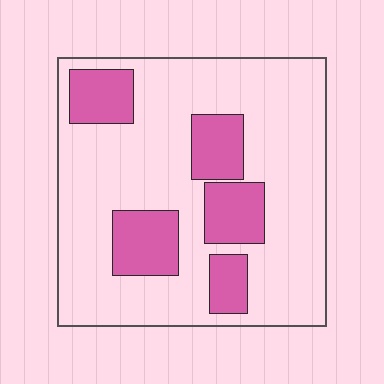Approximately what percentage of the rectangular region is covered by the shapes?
Approximately 25%.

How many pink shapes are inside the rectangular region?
5.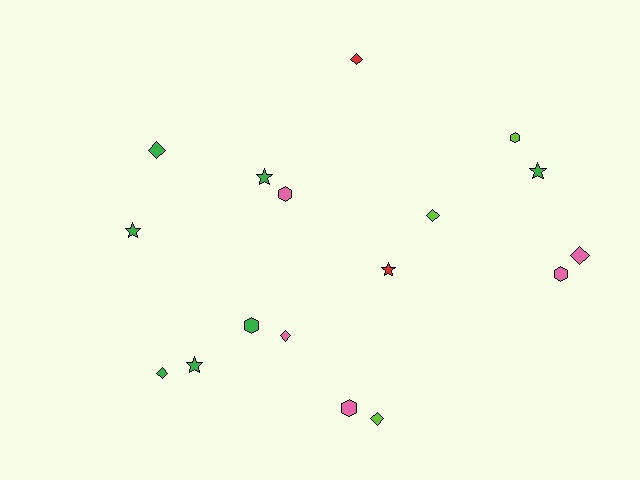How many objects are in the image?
There are 17 objects.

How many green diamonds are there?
There are 2 green diamonds.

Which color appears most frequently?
Green, with 7 objects.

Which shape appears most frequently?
Diamond, with 7 objects.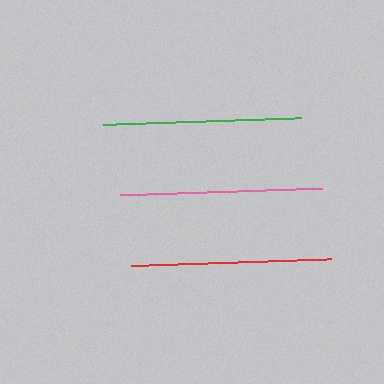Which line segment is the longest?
The pink line is the longest at approximately 202 pixels.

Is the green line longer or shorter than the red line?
The red line is longer than the green line.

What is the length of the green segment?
The green segment is approximately 198 pixels long.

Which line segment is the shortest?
The green line is the shortest at approximately 198 pixels.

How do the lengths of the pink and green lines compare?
The pink and green lines are approximately the same length.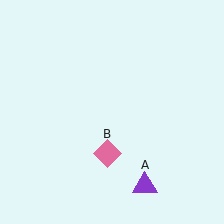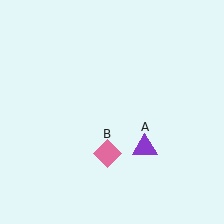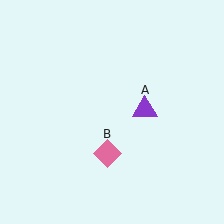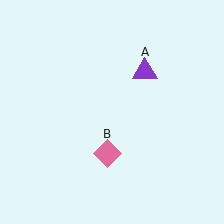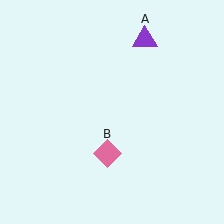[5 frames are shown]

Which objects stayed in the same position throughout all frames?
Pink diamond (object B) remained stationary.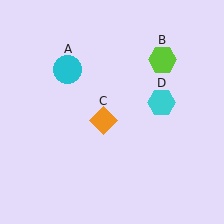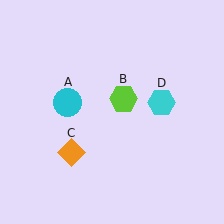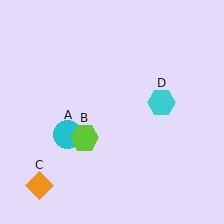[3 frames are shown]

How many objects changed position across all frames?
3 objects changed position: cyan circle (object A), lime hexagon (object B), orange diamond (object C).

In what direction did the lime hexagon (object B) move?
The lime hexagon (object B) moved down and to the left.